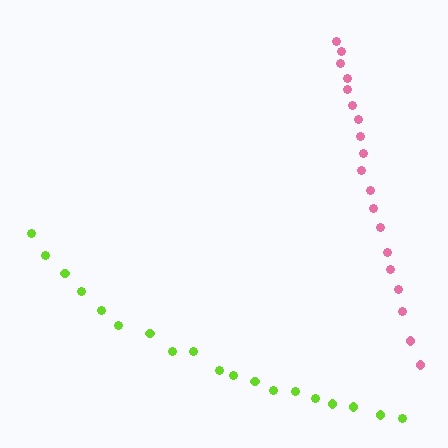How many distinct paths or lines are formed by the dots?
There are 2 distinct paths.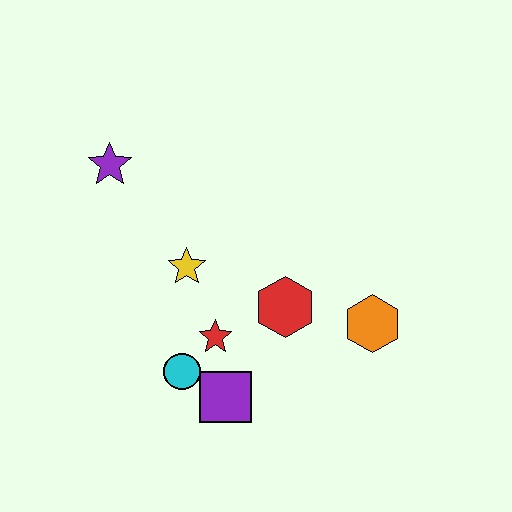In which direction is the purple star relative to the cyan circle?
The purple star is above the cyan circle.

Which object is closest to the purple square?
The cyan circle is closest to the purple square.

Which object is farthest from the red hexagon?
The purple star is farthest from the red hexagon.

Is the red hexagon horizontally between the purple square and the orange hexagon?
Yes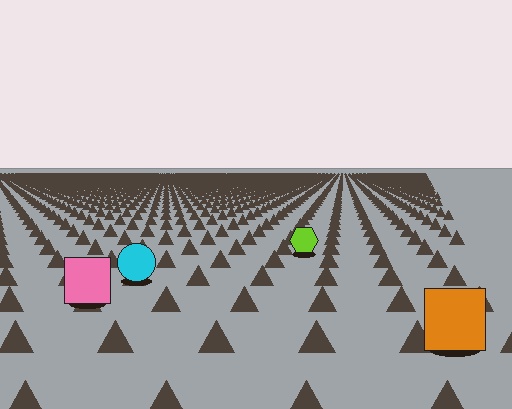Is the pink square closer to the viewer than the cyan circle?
Yes. The pink square is closer — you can tell from the texture gradient: the ground texture is coarser near it.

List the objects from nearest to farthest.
From nearest to farthest: the orange square, the pink square, the cyan circle, the lime hexagon.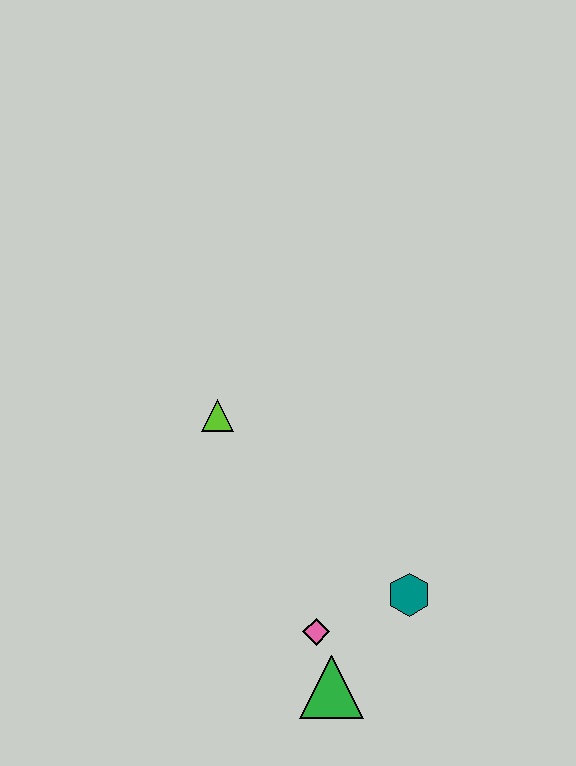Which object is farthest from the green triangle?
The lime triangle is farthest from the green triangle.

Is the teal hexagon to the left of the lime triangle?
No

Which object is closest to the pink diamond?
The green triangle is closest to the pink diamond.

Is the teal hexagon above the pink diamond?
Yes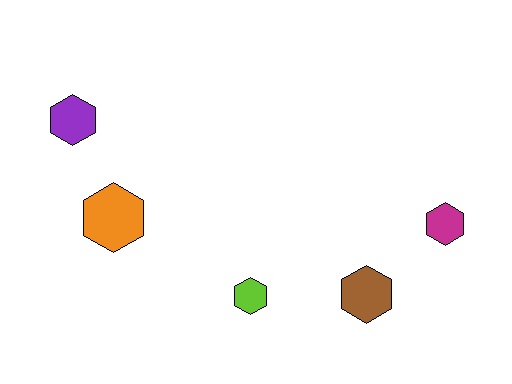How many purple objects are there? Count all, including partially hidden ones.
There is 1 purple object.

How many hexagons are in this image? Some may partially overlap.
There are 5 hexagons.